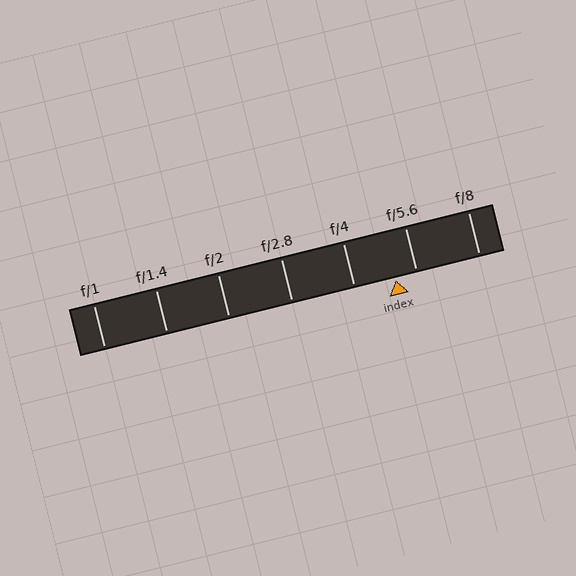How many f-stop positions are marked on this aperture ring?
There are 7 f-stop positions marked.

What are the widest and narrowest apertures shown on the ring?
The widest aperture shown is f/1 and the narrowest is f/8.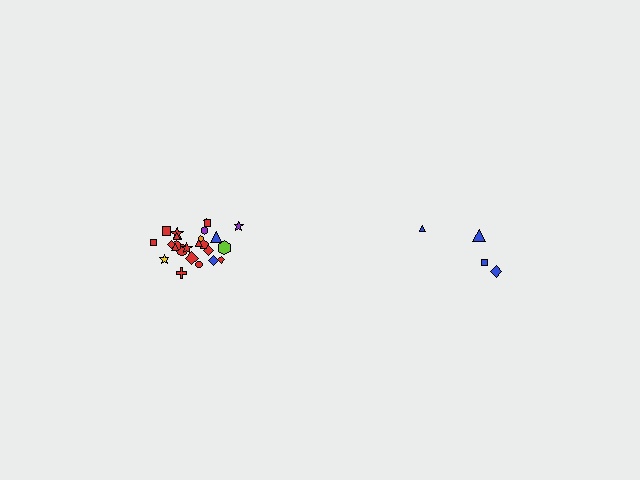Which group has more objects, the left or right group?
The left group.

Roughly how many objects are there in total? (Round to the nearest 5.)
Roughly 30 objects in total.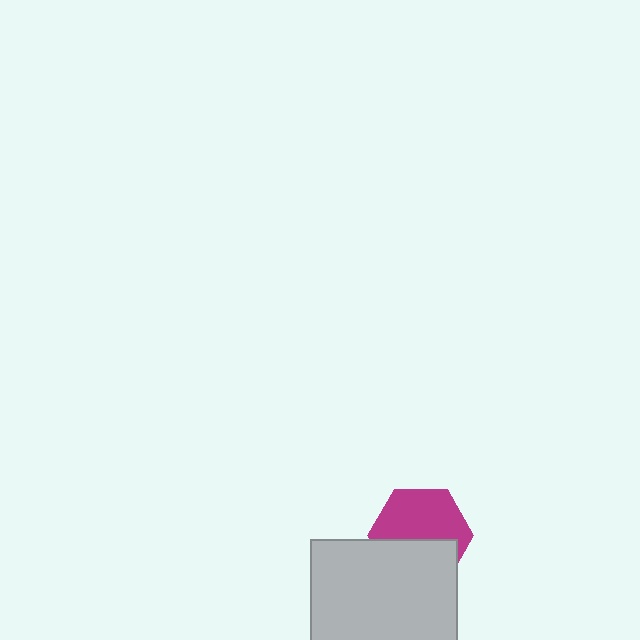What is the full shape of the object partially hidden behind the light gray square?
The partially hidden object is a magenta hexagon.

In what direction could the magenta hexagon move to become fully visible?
The magenta hexagon could move up. That would shift it out from behind the light gray square entirely.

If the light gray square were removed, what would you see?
You would see the complete magenta hexagon.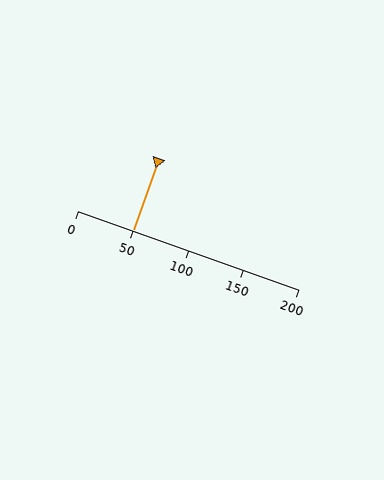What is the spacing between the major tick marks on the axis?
The major ticks are spaced 50 apart.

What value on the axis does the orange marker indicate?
The marker indicates approximately 50.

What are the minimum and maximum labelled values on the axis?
The axis runs from 0 to 200.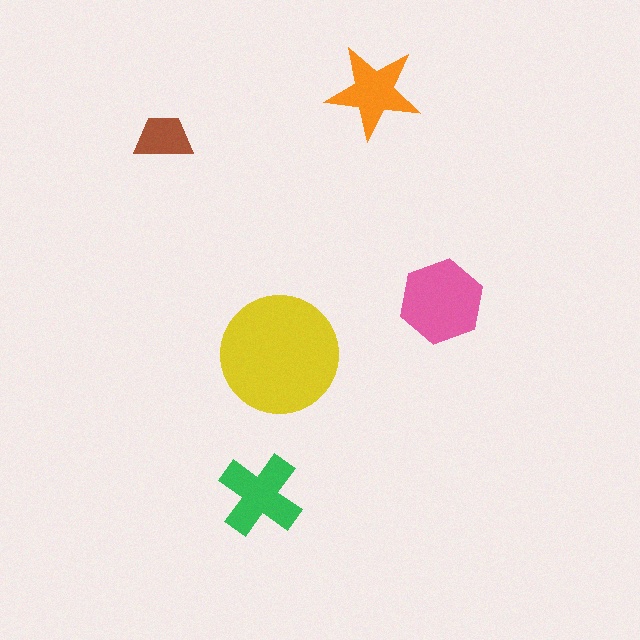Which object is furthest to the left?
The brown trapezoid is leftmost.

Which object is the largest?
The yellow circle.